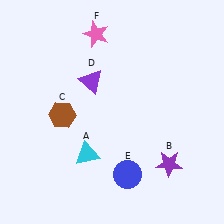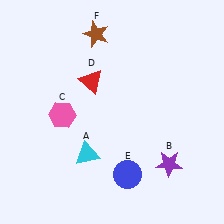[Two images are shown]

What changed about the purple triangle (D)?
In Image 1, D is purple. In Image 2, it changed to red.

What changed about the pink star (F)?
In Image 1, F is pink. In Image 2, it changed to brown.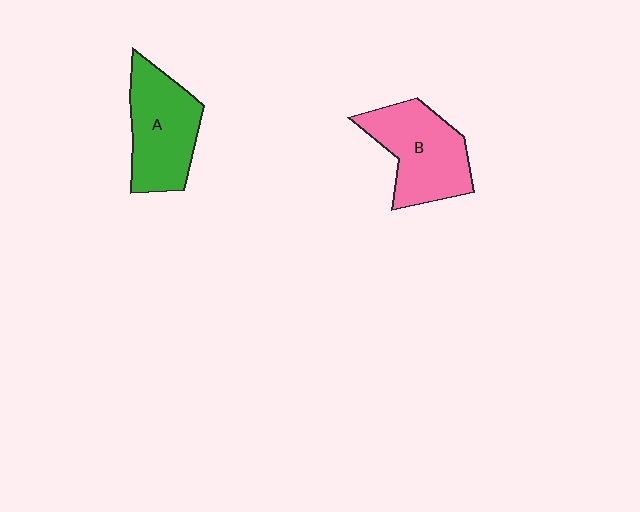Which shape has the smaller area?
Shape A (green).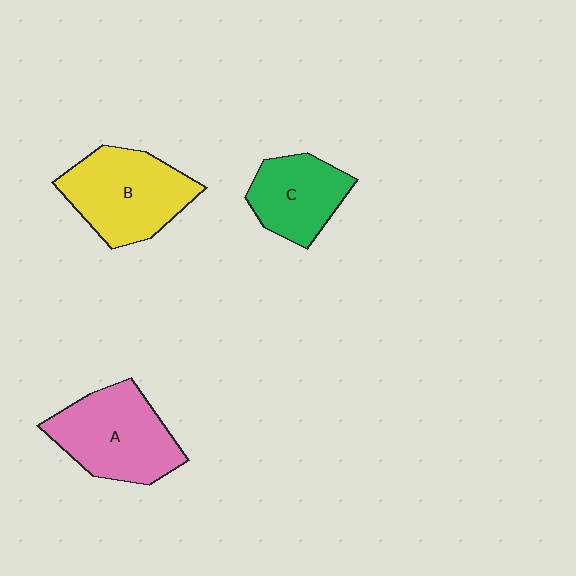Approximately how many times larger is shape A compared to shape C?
Approximately 1.4 times.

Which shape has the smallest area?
Shape C (green).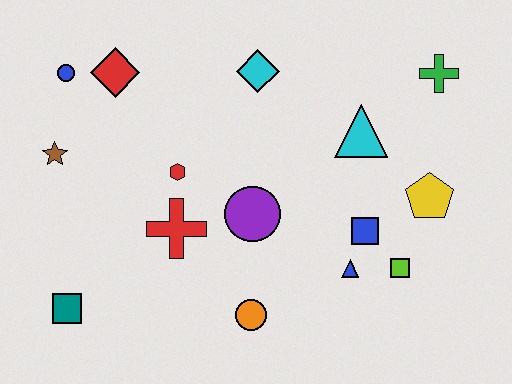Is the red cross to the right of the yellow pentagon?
No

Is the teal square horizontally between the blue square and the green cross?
No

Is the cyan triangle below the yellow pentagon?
No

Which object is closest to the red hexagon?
The red cross is closest to the red hexagon.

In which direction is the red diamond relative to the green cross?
The red diamond is to the left of the green cross.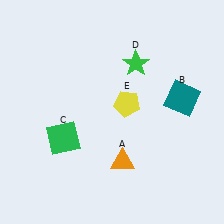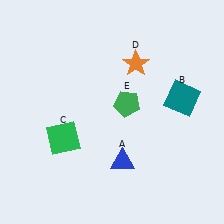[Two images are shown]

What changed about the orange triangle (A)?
In Image 1, A is orange. In Image 2, it changed to blue.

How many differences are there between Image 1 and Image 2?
There are 3 differences between the two images.